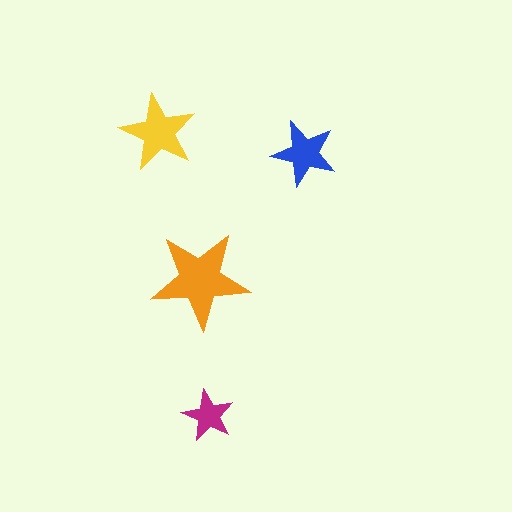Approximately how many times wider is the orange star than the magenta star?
About 2 times wider.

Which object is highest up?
The yellow star is topmost.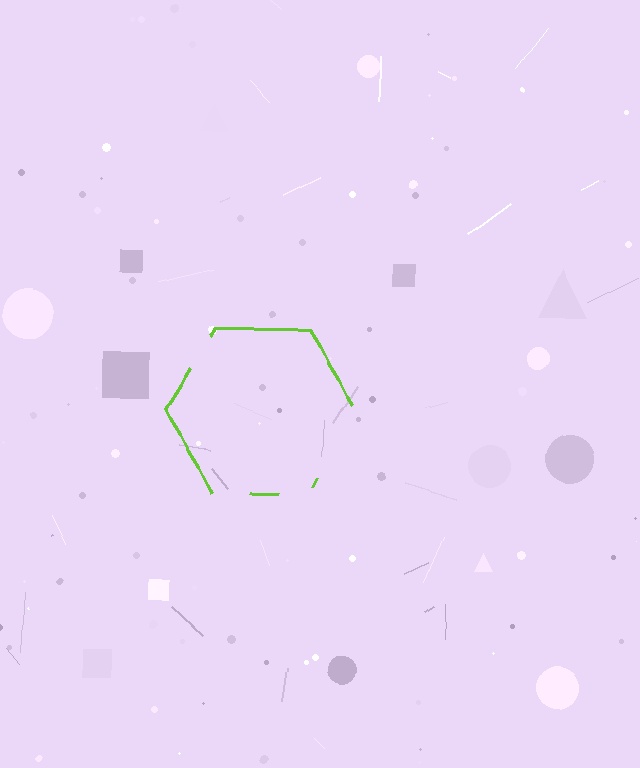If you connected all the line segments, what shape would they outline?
They would outline a hexagon.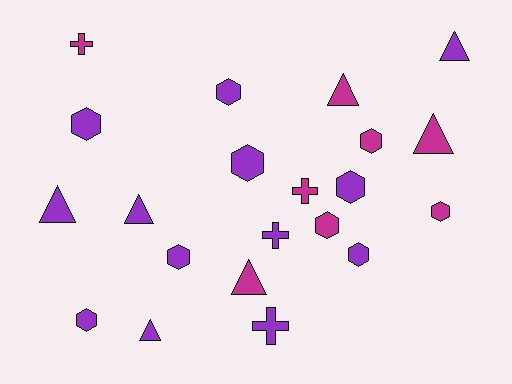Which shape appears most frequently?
Hexagon, with 10 objects.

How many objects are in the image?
There are 21 objects.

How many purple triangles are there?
There are 4 purple triangles.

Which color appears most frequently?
Purple, with 13 objects.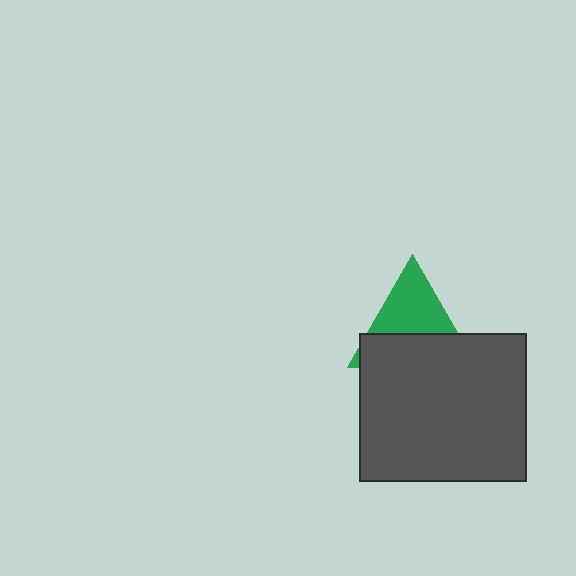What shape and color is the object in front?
The object in front is a dark gray rectangle.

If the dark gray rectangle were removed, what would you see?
You would see the complete green triangle.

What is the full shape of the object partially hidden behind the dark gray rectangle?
The partially hidden object is a green triangle.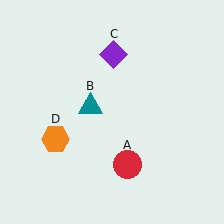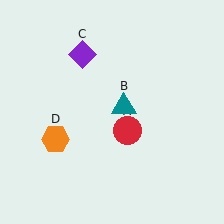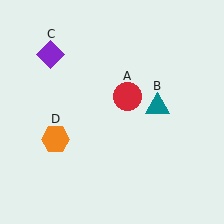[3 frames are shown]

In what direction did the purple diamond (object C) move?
The purple diamond (object C) moved left.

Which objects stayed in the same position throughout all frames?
Orange hexagon (object D) remained stationary.